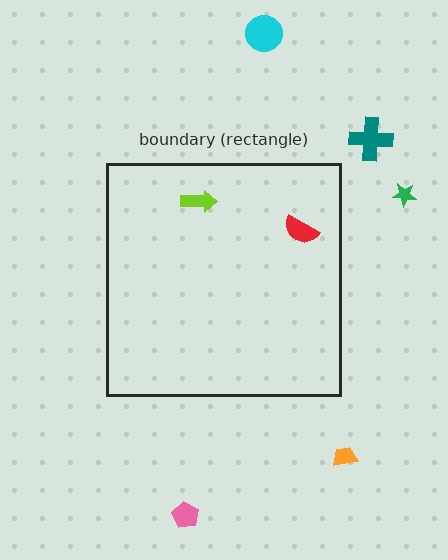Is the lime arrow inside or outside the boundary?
Inside.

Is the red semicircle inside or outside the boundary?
Inside.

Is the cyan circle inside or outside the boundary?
Outside.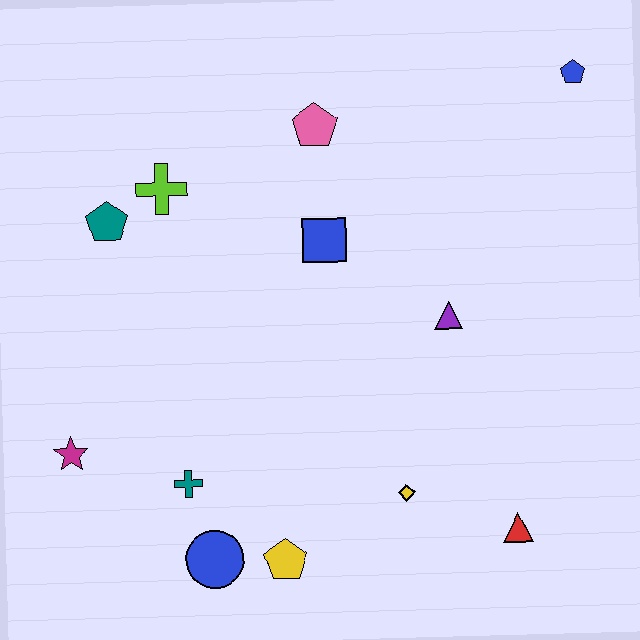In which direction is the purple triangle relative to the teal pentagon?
The purple triangle is to the right of the teal pentagon.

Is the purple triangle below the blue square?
Yes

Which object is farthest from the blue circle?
The blue pentagon is farthest from the blue circle.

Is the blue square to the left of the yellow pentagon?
No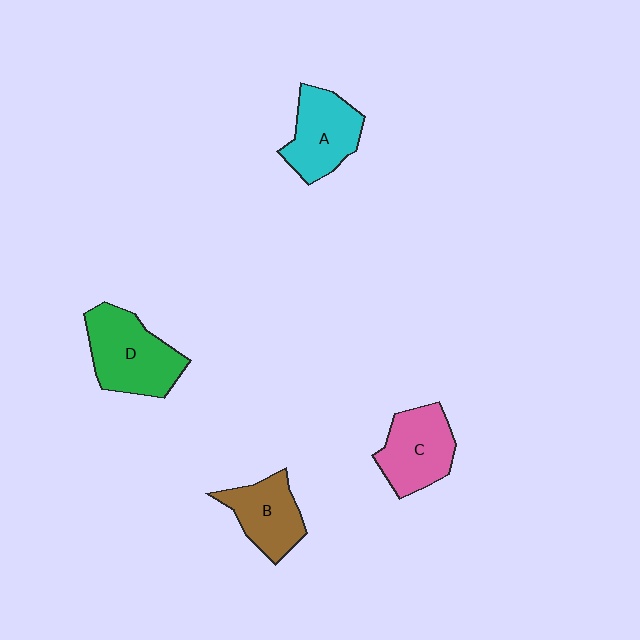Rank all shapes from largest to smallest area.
From largest to smallest: D (green), C (pink), A (cyan), B (brown).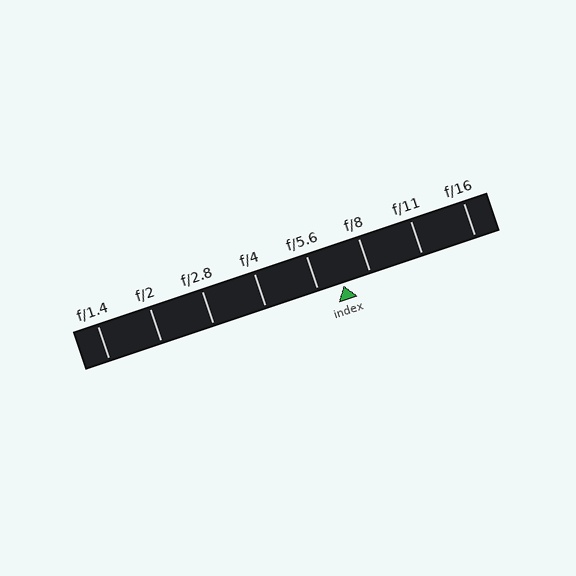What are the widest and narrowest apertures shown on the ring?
The widest aperture shown is f/1.4 and the narrowest is f/16.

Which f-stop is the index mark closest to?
The index mark is closest to f/5.6.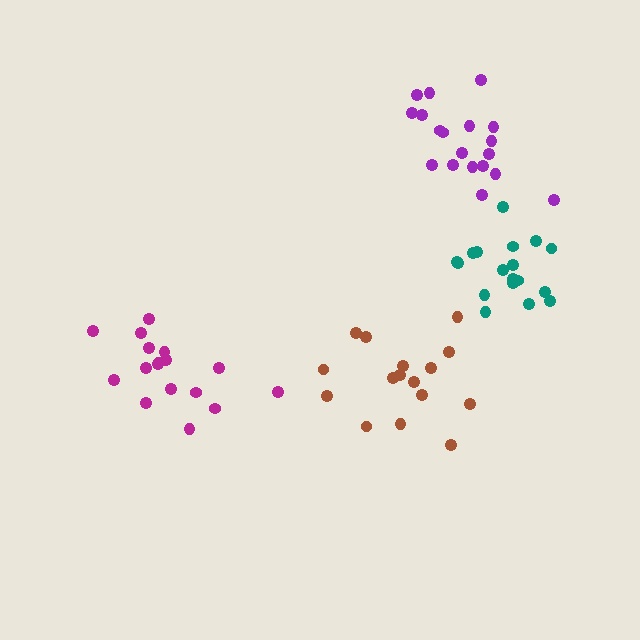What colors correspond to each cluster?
The clusters are colored: magenta, teal, purple, brown.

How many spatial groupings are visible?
There are 4 spatial groupings.